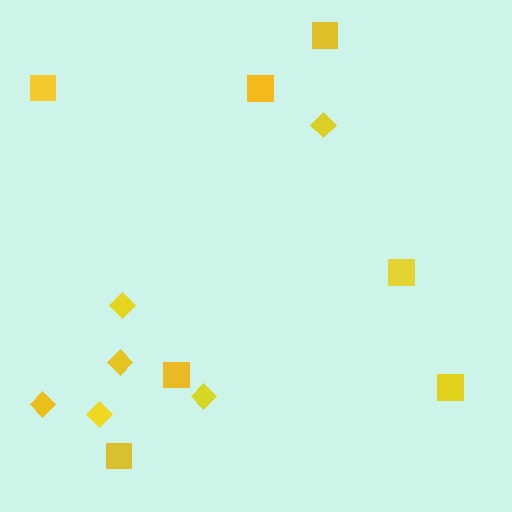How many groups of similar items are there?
There are 2 groups: one group of squares (7) and one group of diamonds (6).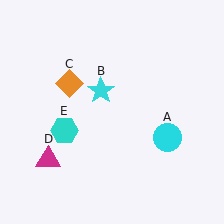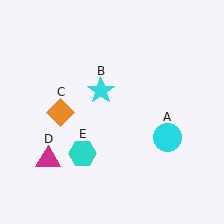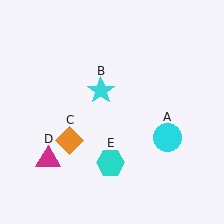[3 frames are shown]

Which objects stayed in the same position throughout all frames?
Cyan circle (object A) and cyan star (object B) and magenta triangle (object D) remained stationary.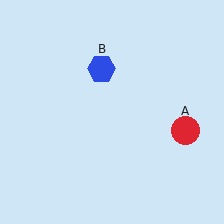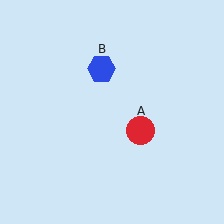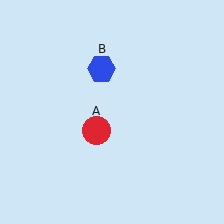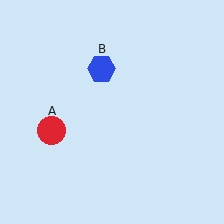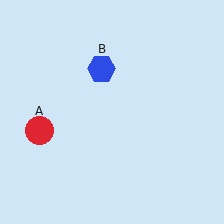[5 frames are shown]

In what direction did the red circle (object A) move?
The red circle (object A) moved left.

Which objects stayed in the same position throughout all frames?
Blue hexagon (object B) remained stationary.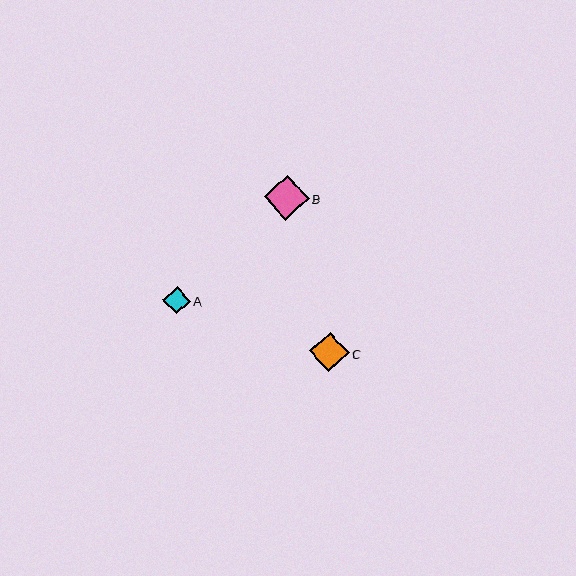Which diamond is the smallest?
Diamond A is the smallest with a size of approximately 27 pixels.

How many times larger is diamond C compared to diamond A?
Diamond C is approximately 1.4 times the size of diamond A.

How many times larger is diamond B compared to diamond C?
Diamond B is approximately 1.1 times the size of diamond C.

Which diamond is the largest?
Diamond B is the largest with a size of approximately 45 pixels.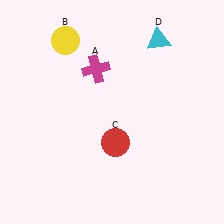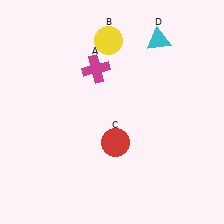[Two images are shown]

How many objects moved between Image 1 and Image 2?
1 object moved between the two images.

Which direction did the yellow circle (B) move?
The yellow circle (B) moved right.